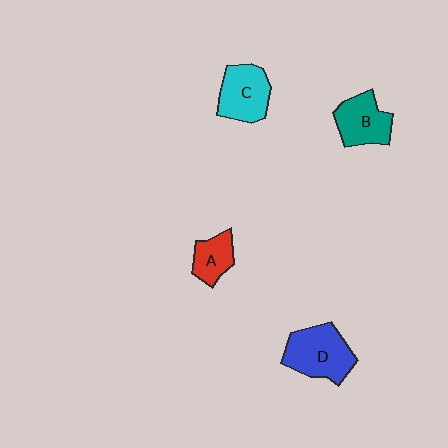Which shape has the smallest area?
Shape A (red).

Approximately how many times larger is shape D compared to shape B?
Approximately 1.3 times.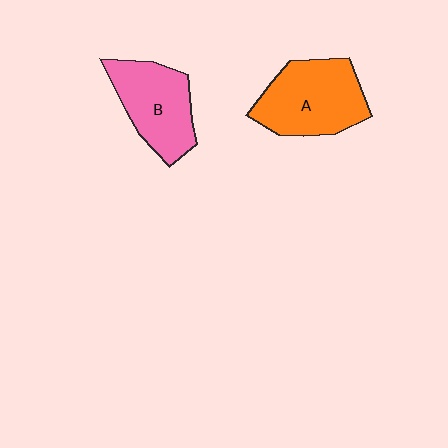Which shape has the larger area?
Shape A (orange).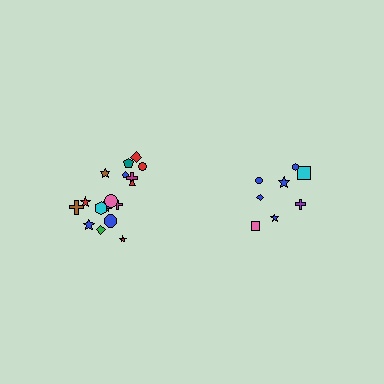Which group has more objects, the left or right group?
The left group.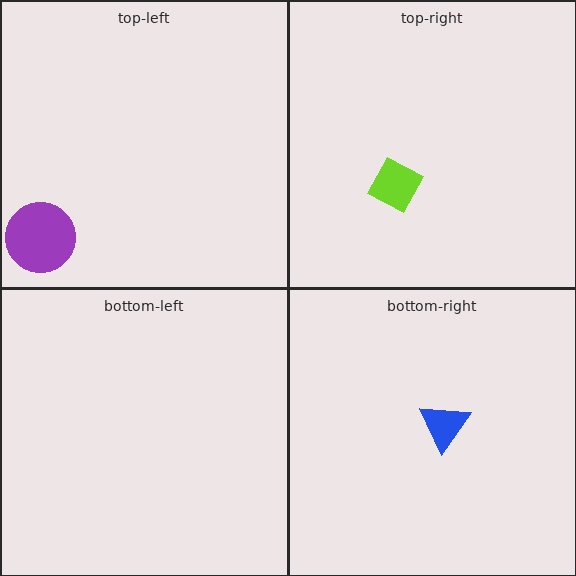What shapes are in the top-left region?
The purple circle.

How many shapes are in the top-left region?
1.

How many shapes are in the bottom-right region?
1.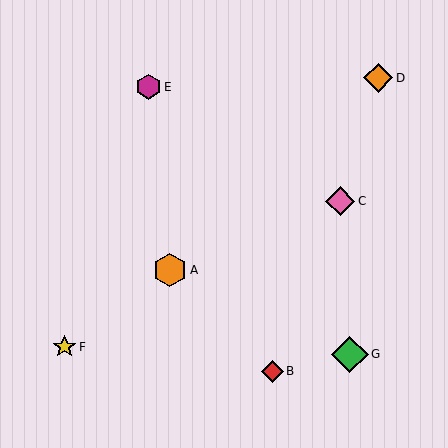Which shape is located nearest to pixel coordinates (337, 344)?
The green diamond (labeled G) at (350, 354) is nearest to that location.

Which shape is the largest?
The green diamond (labeled G) is the largest.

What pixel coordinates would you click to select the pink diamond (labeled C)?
Click at (340, 201) to select the pink diamond C.